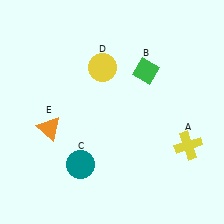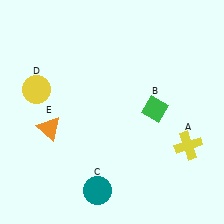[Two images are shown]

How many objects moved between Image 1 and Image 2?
3 objects moved between the two images.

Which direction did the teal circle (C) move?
The teal circle (C) moved down.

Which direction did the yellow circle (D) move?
The yellow circle (D) moved left.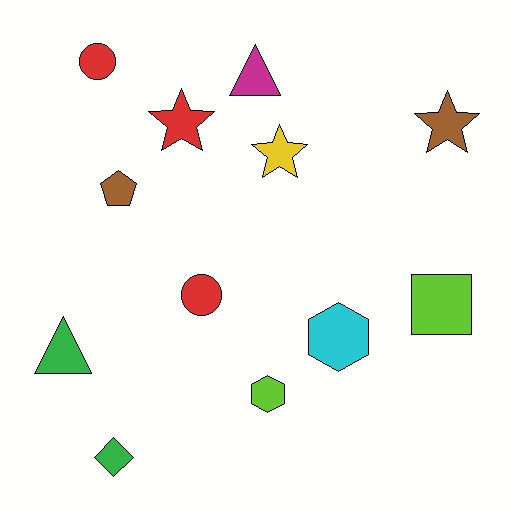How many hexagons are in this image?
There are 2 hexagons.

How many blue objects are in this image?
There are no blue objects.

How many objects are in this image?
There are 12 objects.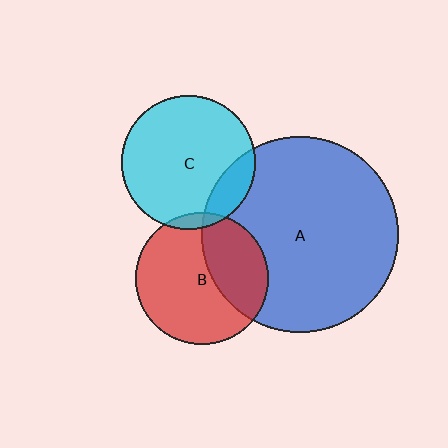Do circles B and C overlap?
Yes.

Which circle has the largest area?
Circle A (blue).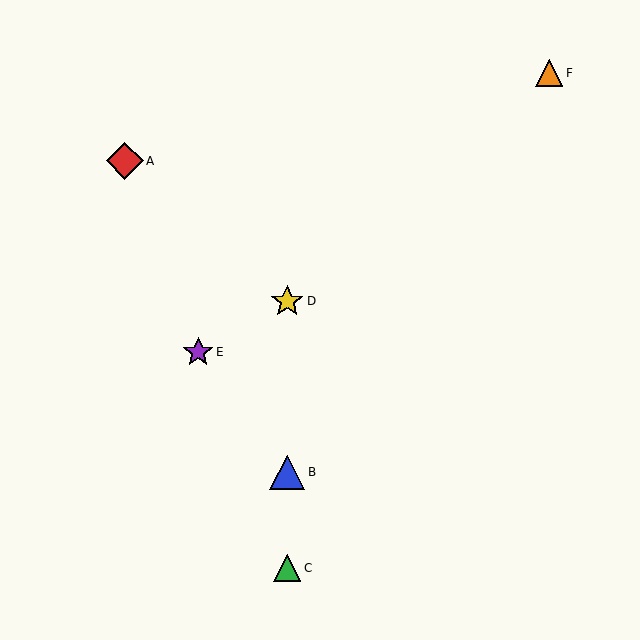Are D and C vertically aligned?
Yes, both are at x≈287.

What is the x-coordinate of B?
Object B is at x≈287.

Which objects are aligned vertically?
Objects B, C, D are aligned vertically.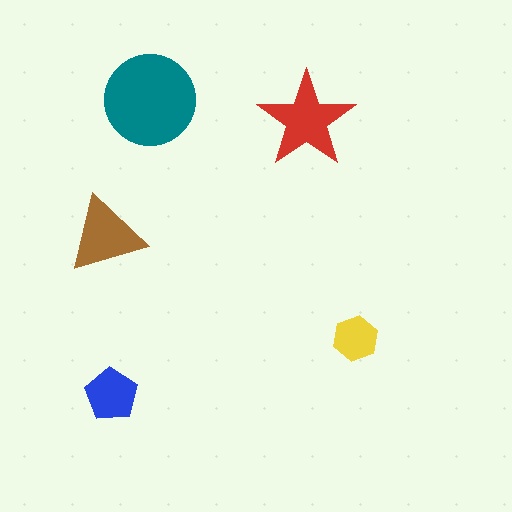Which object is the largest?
The teal circle.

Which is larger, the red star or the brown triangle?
The red star.